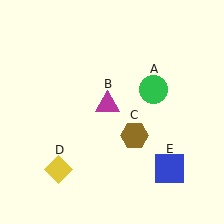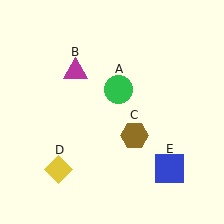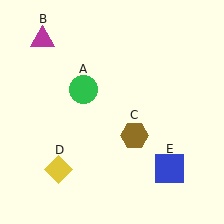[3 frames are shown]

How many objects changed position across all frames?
2 objects changed position: green circle (object A), magenta triangle (object B).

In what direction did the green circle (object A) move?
The green circle (object A) moved left.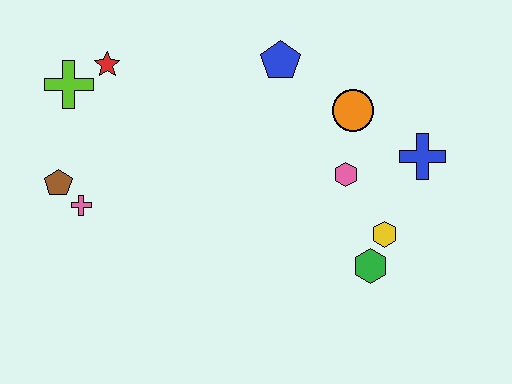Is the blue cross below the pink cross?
No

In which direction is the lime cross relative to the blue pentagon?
The lime cross is to the left of the blue pentagon.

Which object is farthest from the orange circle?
The brown pentagon is farthest from the orange circle.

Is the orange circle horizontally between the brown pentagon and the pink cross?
No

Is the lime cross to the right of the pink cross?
No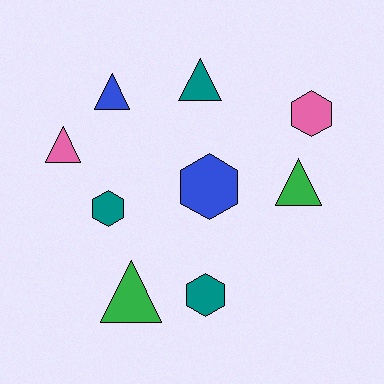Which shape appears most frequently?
Triangle, with 5 objects.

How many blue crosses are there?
There are no blue crosses.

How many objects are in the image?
There are 9 objects.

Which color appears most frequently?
Teal, with 3 objects.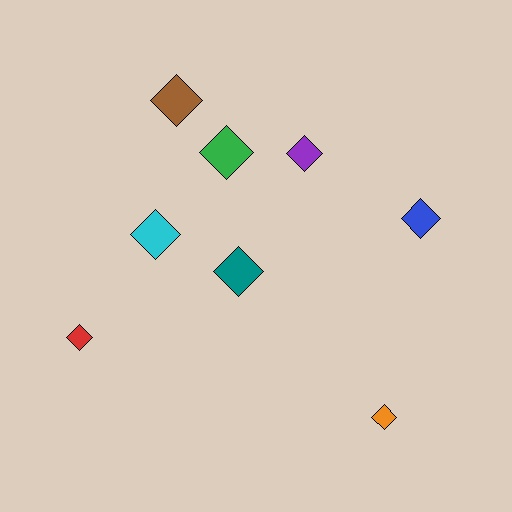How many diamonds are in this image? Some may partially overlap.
There are 8 diamonds.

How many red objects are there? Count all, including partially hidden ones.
There is 1 red object.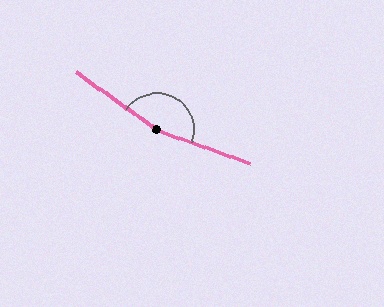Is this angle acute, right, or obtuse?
It is obtuse.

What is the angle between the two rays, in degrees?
Approximately 164 degrees.